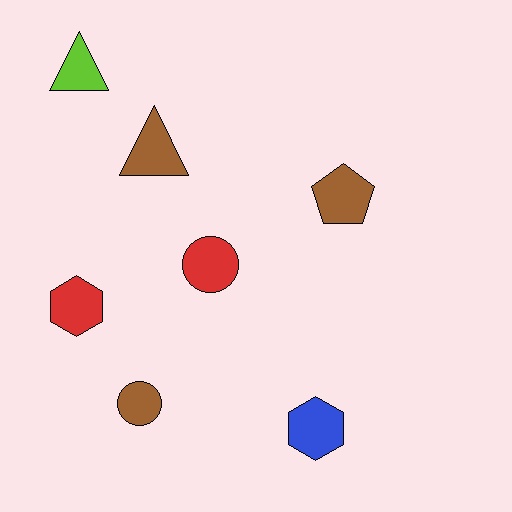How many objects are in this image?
There are 7 objects.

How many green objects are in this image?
There are no green objects.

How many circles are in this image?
There are 2 circles.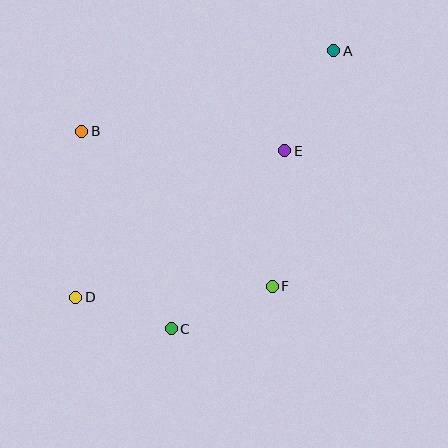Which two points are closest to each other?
Points C and D are closest to each other.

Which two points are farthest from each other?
Points A and D are farthest from each other.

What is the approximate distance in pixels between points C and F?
The distance between C and F is approximately 110 pixels.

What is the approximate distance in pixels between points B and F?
The distance between B and F is approximately 245 pixels.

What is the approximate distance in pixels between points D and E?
The distance between D and E is approximately 255 pixels.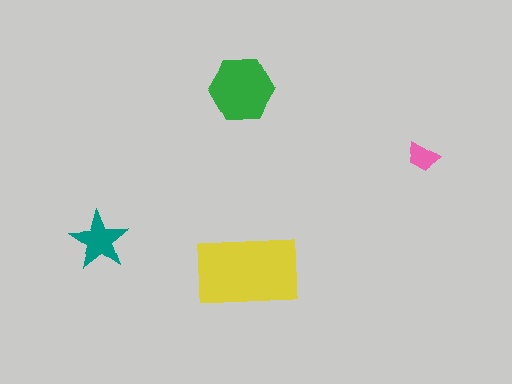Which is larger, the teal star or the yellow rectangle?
The yellow rectangle.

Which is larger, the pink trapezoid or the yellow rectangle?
The yellow rectangle.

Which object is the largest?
The yellow rectangle.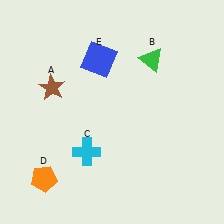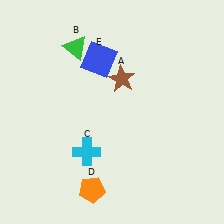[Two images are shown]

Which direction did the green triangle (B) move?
The green triangle (B) moved left.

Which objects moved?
The objects that moved are: the brown star (A), the green triangle (B), the orange pentagon (D).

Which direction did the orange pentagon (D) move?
The orange pentagon (D) moved right.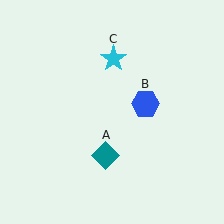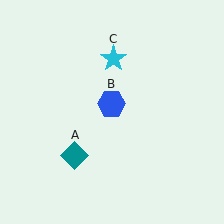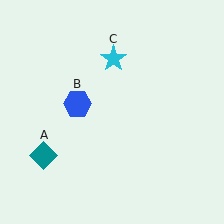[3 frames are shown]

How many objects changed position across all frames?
2 objects changed position: teal diamond (object A), blue hexagon (object B).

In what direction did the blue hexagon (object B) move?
The blue hexagon (object B) moved left.